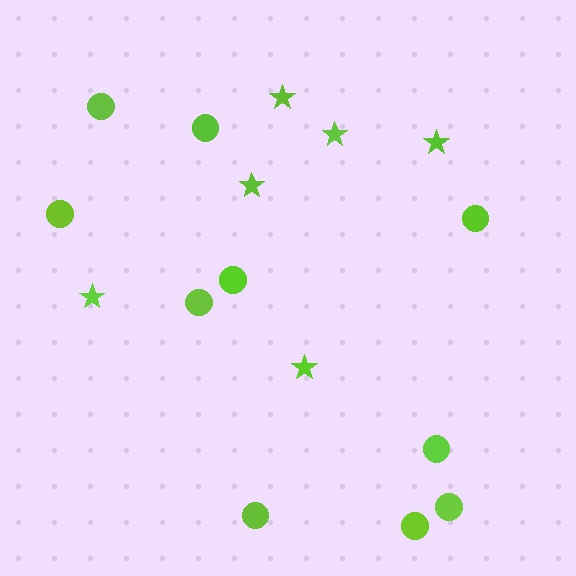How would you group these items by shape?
There are 2 groups: one group of stars (6) and one group of circles (10).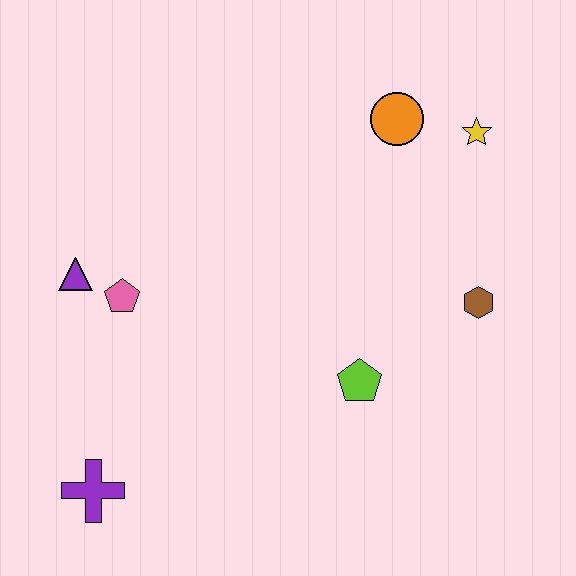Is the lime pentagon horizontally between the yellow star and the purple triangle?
Yes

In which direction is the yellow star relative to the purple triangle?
The yellow star is to the right of the purple triangle.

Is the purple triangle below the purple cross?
No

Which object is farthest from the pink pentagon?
The yellow star is farthest from the pink pentagon.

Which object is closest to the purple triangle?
The pink pentagon is closest to the purple triangle.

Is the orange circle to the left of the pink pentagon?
No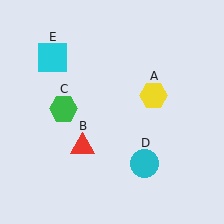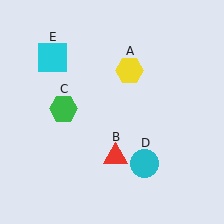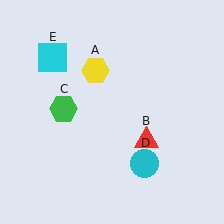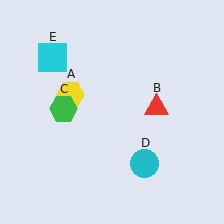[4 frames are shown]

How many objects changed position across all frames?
2 objects changed position: yellow hexagon (object A), red triangle (object B).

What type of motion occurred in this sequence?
The yellow hexagon (object A), red triangle (object B) rotated counterclockwise around the center of the scene.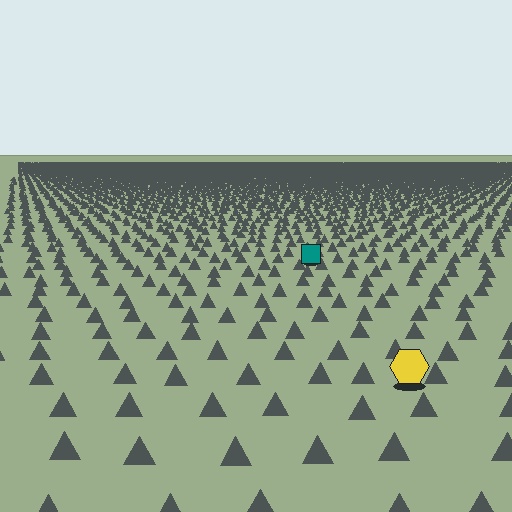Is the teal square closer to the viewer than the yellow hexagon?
No. The yellow hexagon is closer — you can tell from the texture gradient: the ground texture is coarser near it.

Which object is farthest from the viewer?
The teal square is farthest from the viewer. It appears smaller and the ground texture around it is denser.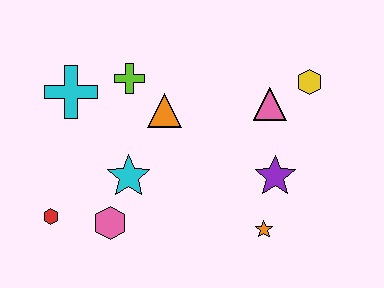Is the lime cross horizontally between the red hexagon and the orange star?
Yes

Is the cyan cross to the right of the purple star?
No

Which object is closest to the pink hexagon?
The cyan star is closest to the pink hexagon.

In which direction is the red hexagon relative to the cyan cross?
The red hexagon is below the cyan cross.